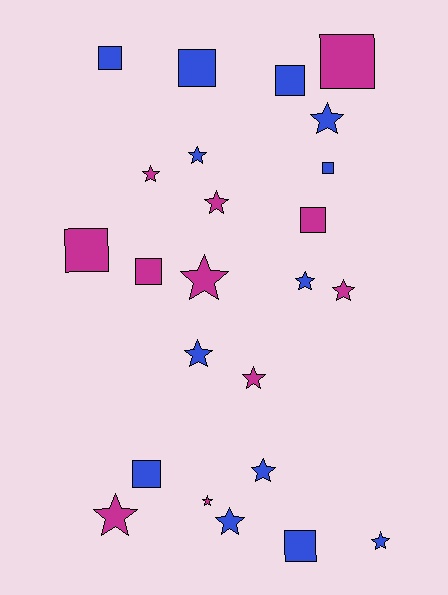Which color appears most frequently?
Blue, with 13 objects.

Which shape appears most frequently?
Star, with 14 objects.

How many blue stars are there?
There are 7 blue stars.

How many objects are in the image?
There are 24 objects.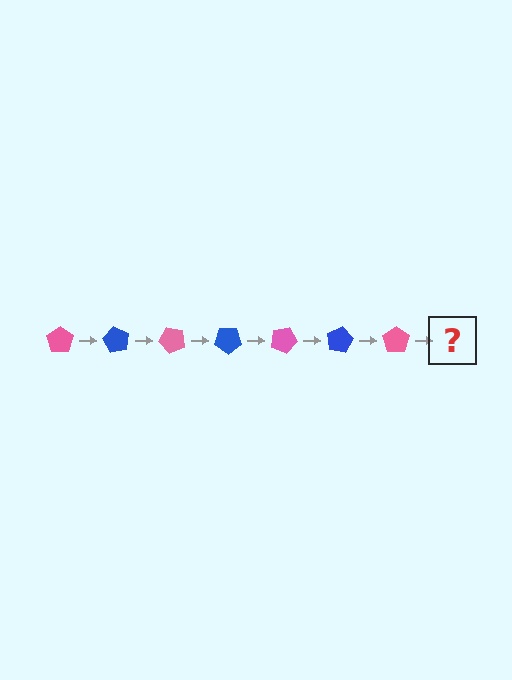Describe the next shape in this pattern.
It should be a blue pentagon, rotated 420 degrees from the start.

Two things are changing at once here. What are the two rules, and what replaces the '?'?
The two rules are that it rotates 60 degrees each step and the color cycles through pink and blue. The '?' should be a blue pentagon, rotated 420 degrees from the start.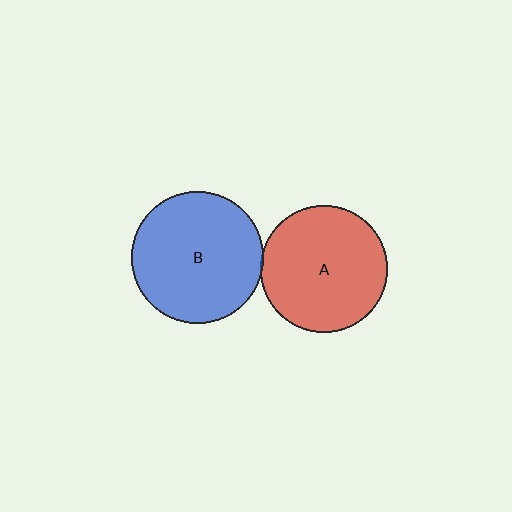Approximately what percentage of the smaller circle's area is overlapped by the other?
Approximately 5%.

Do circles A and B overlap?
Yes.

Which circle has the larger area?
Circle B (blue).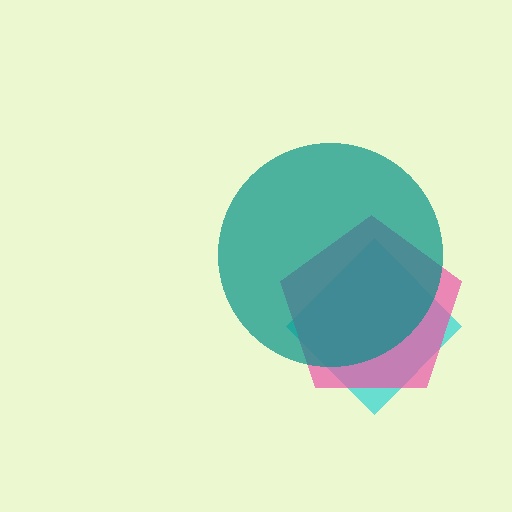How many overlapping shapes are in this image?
There are 3 overlapping shapes in the image.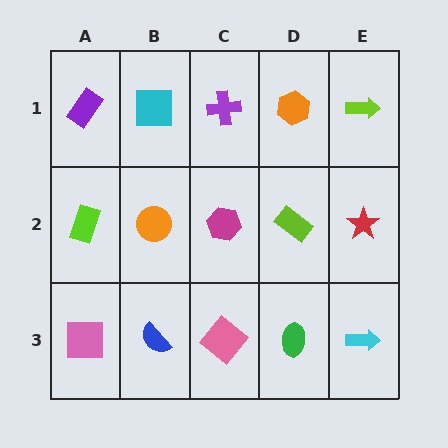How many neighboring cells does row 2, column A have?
3.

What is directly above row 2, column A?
A purple rectangle.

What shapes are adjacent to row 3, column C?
A magenta hexagon (row 2, column C), a blue semicircle (row 3, column B), a green ellipse (row 3, column D).